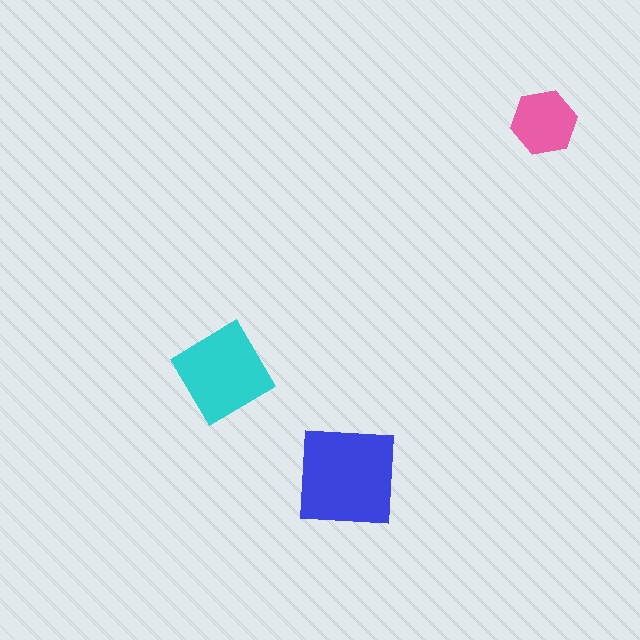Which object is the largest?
The blue square.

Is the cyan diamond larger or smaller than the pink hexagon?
Larger.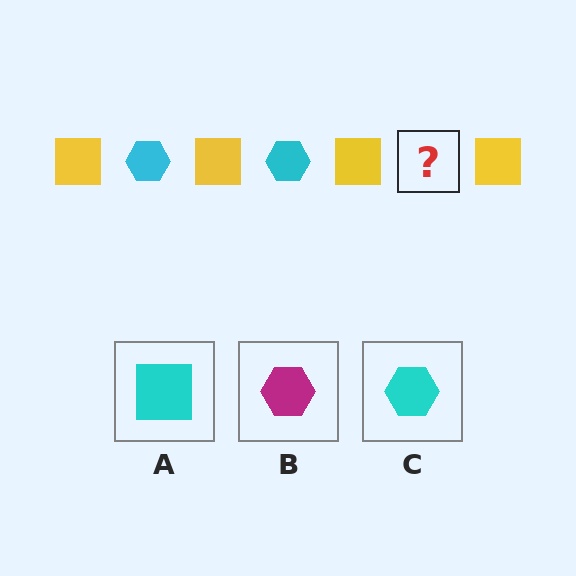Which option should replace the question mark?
Option C.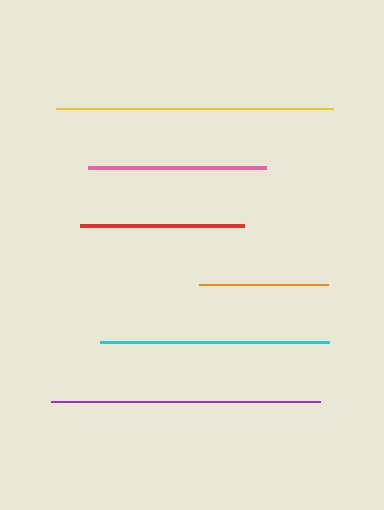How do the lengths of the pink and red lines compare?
The pink and red lines are approximately the same length.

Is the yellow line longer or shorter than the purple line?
The yellow line is longer than the purple line.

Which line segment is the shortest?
The orange line is the shortest at approximately 130 pixels.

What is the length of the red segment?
The red segment is approximately 164 pixels long.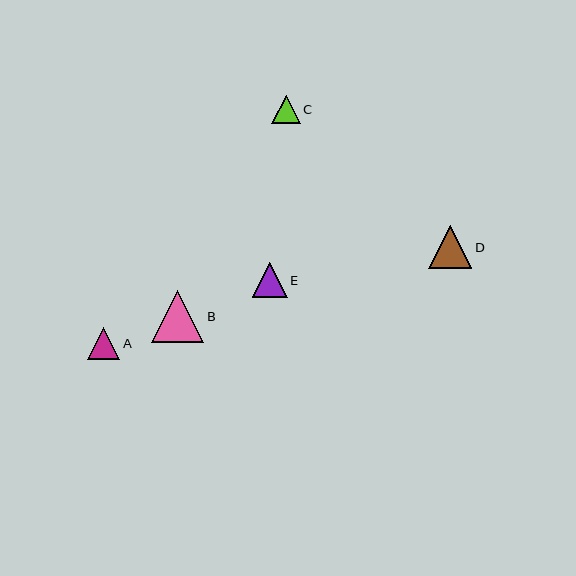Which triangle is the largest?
Triangle B is the largest with a size of approximately 52 pixels.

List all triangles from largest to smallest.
From largest to smallest: B, D, E, A, C.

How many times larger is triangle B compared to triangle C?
Triangle B is approximately 1.8 times the size of triangle C.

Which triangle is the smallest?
Triangle C is the smallest with a size of approximately 28 pixels.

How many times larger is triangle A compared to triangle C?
Triangle A is approximately 1.1 times the size of triangle C.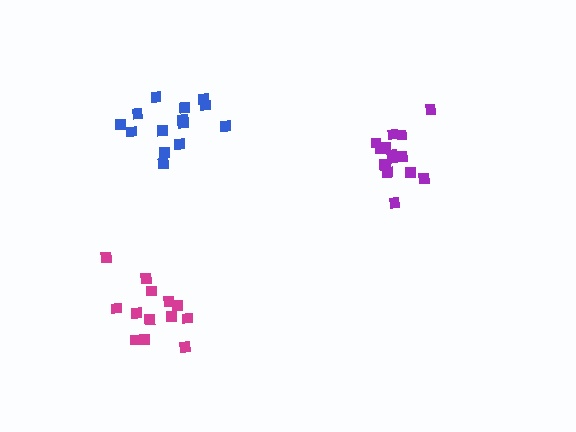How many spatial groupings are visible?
There are 3 spatial groupings.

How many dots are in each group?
Group 1: 15 dots, Group 2: 13 dots, Group 3: 14 dots (42 total).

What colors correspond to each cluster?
The clusters are colored: purple, magenta, blue.